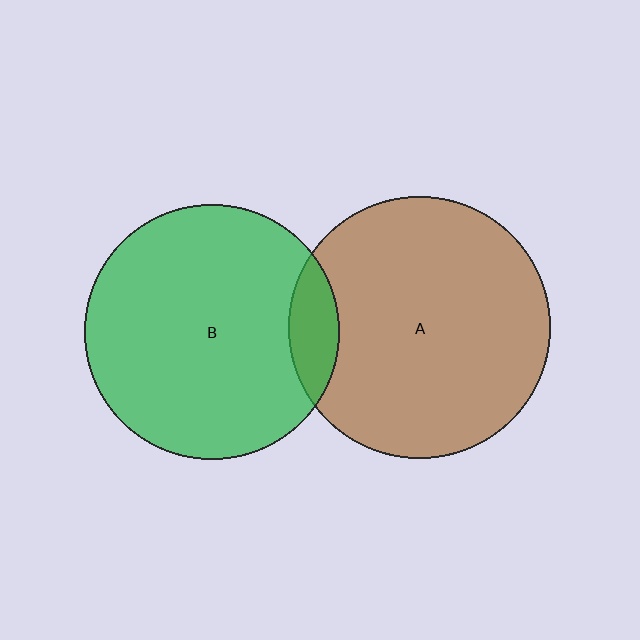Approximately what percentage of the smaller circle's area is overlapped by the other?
Approximately 10%.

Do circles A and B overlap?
Yes.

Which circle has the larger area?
Circle A (brown).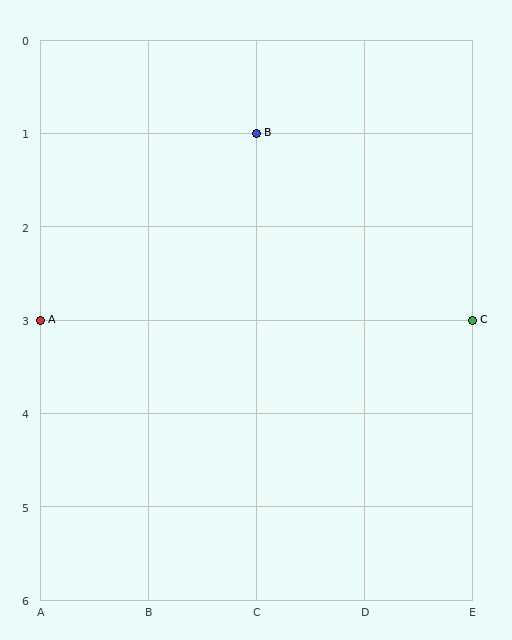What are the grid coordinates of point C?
Point C is at grid coordinates (E, 3).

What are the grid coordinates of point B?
Point B is at grid coordinates (C, 1).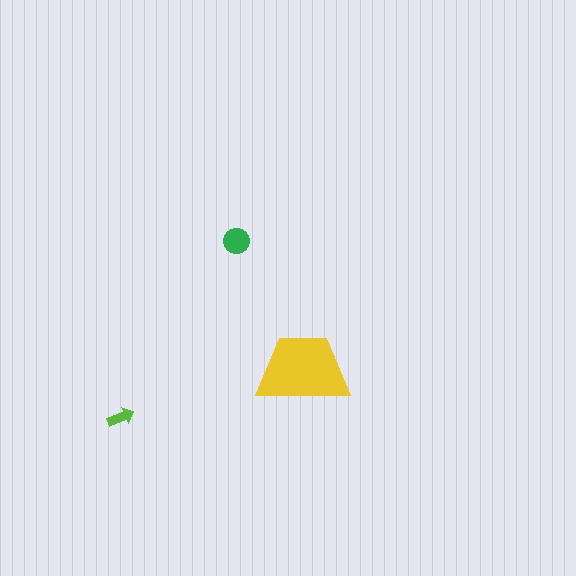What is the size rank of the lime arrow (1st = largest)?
3rd.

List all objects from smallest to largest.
The lime arrow, the green circle, the yellow trapezoid.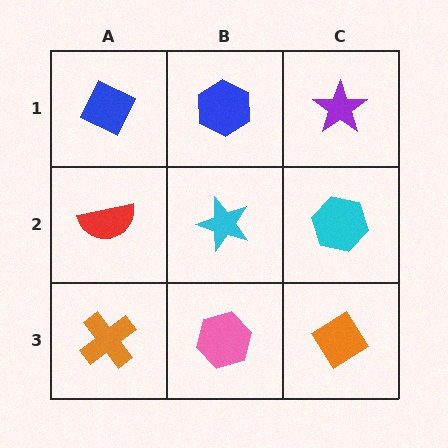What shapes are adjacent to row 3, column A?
A red semicircle (row 2, column A), a pink hexagon (row 3, column B).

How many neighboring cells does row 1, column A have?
2.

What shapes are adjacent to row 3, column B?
A cyan star (row 2, column B), an orange cross (row 3, column A), an orange diamond (row 3, column C).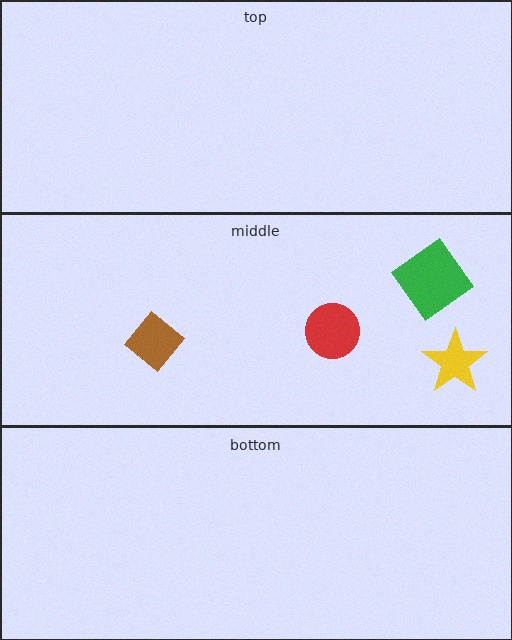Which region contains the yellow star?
The middle region.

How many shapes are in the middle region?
4.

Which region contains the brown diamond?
The middle region.